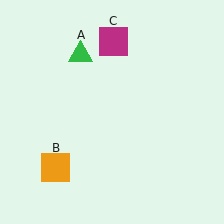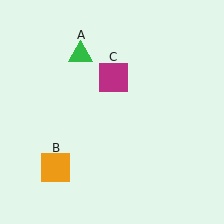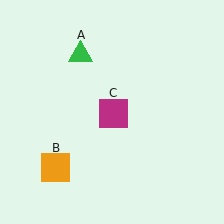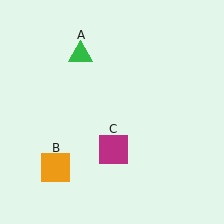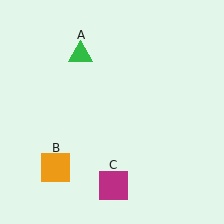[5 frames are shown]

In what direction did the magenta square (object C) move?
The magenta square (object C) moved down.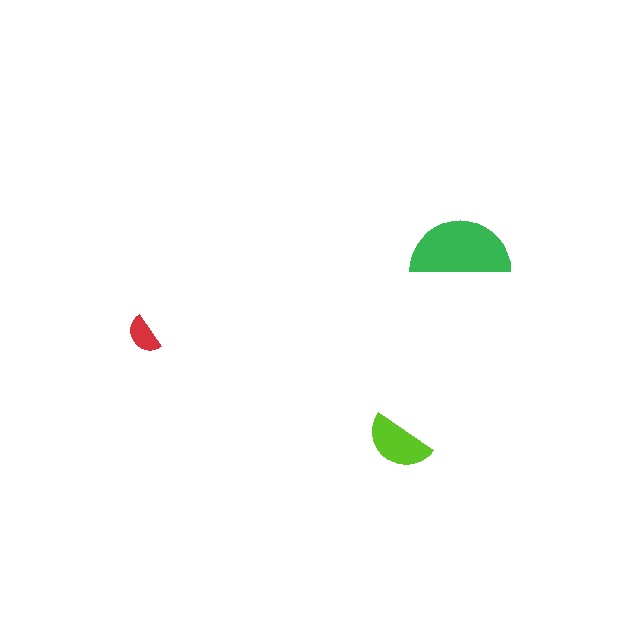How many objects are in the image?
There are 3 objects in the image.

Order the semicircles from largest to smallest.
the green one, the lime one, the red one.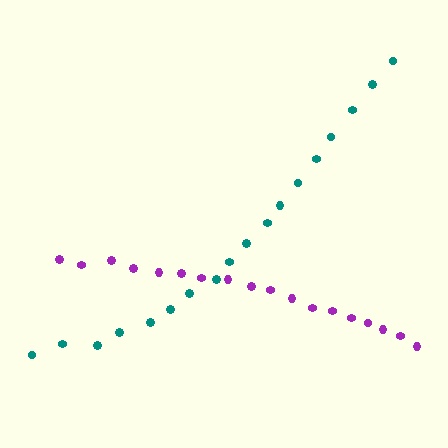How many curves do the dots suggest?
There are 2 distinct paths.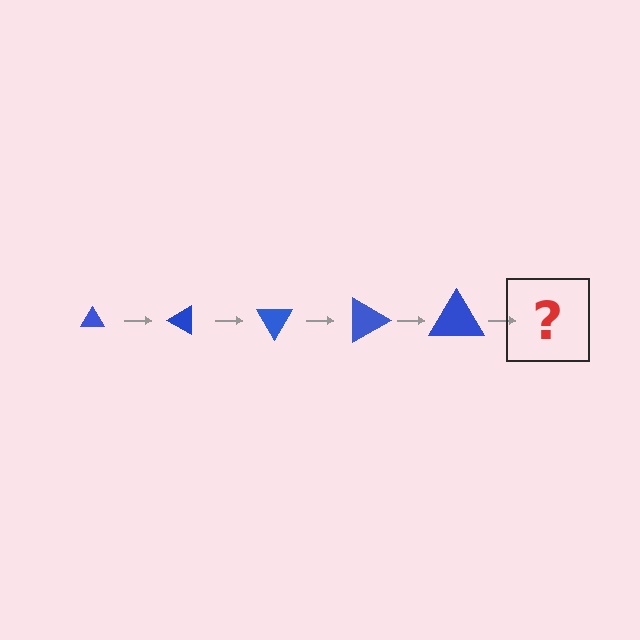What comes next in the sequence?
The next element should be a triangle, larger than the previous one and rotated 150 degrees from the start.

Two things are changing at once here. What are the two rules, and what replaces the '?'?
The two rules are that the triangle grows larger each step and it rotates 30 degrees each step. The '?' should be a triangle, larger than the previous one and rotated 150 degrees from the start.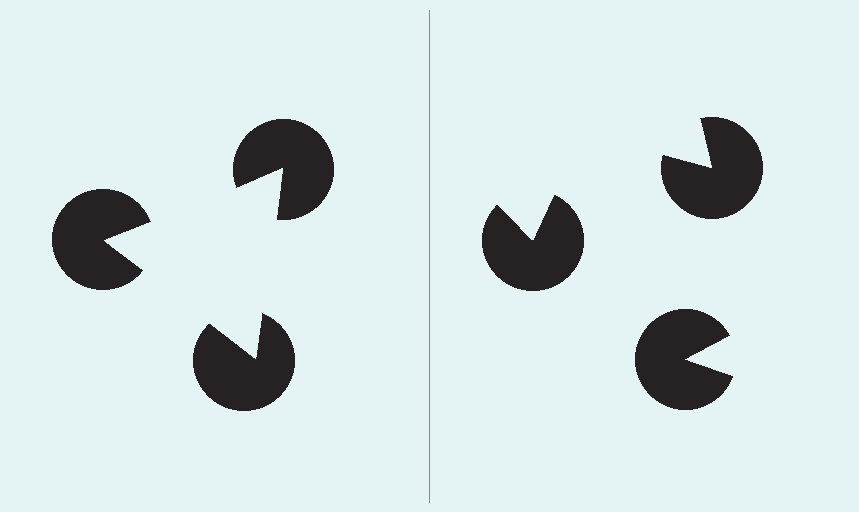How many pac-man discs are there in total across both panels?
6 — 3 on each side.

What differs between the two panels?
The pac-man discs are positioned identically on both sides; only the wedge orientations differ. On the left they align to a triangle; on the right they are misaligned.